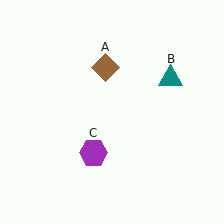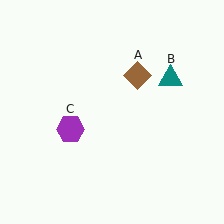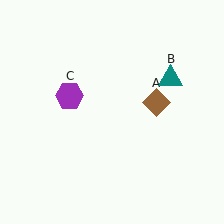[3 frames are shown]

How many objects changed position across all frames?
2 objects changed position: brown diamond (object A), purple hexagon (object C).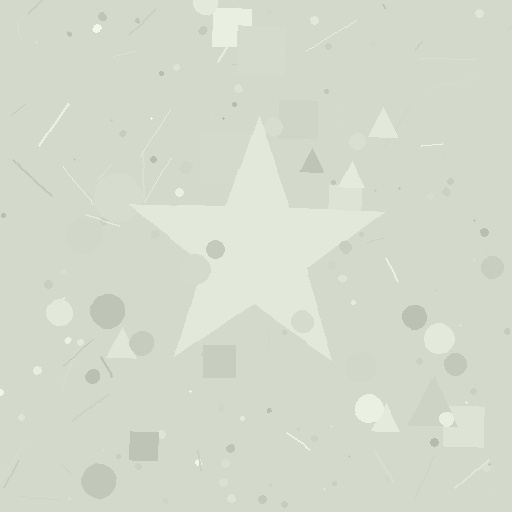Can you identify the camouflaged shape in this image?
The camouflaged shape is a star.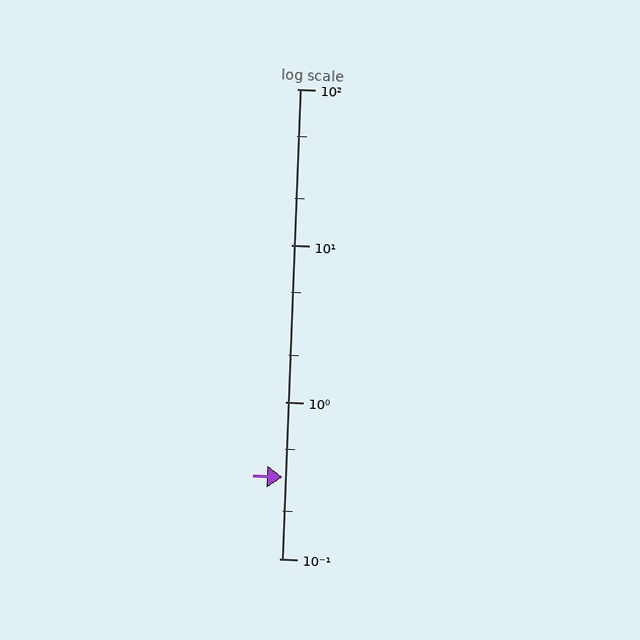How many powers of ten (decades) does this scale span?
The scale spans 3 decades, from 0.1 to 100.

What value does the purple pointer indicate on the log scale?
The pointer indicates approximately 0.33.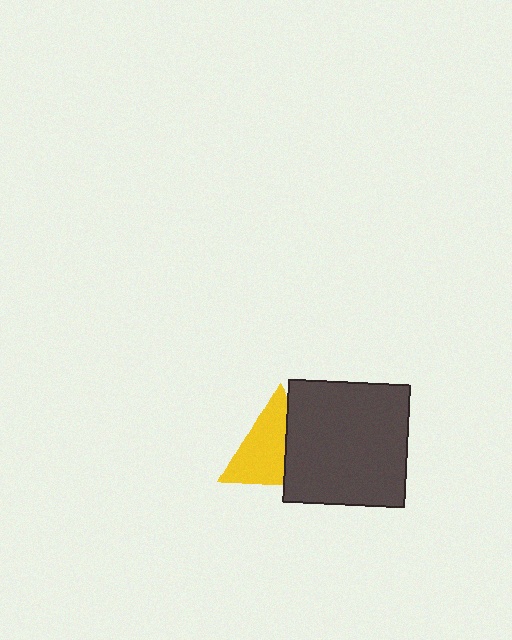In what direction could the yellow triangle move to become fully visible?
The yellow triangle could move left. That would shift it out from behind the dark gray square entirely.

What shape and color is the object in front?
The object in front is a dark gray square.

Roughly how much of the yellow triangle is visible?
About half of it is visible (roughly 62%).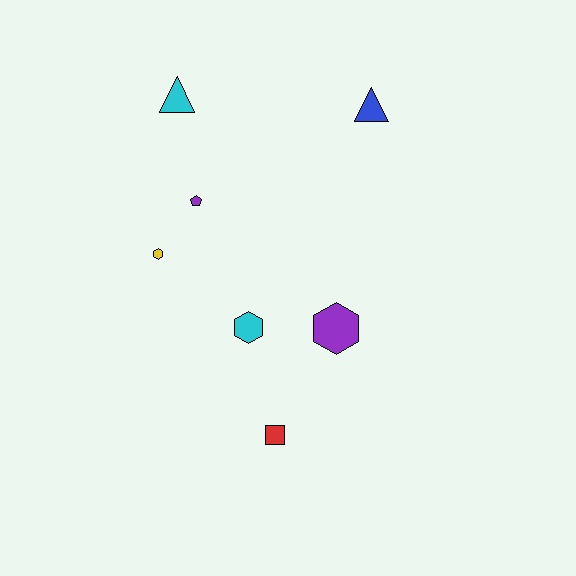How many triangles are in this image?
There are 2 triangles.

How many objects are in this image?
There are 7 objects.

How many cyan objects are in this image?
There are 2 cyan objects.